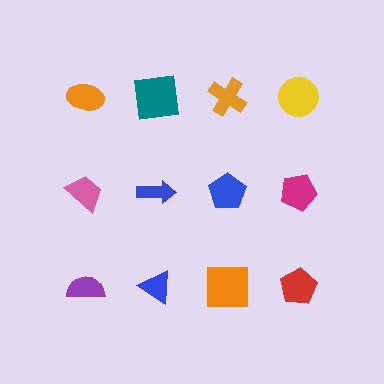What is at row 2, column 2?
A blue arrow.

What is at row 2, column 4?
A magenta pentagon.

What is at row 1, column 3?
An orange cross.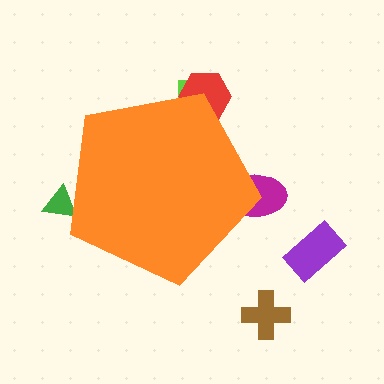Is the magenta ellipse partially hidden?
Yes, the magenta ellipse is partially hidden behind the orange pentagon.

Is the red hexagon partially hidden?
Yes, the red hexagon is partially hidden behind the orange pentagon.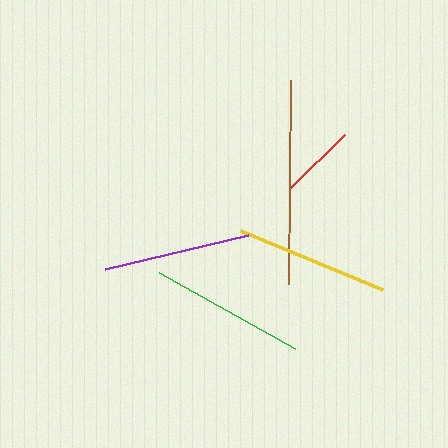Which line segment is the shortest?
The red line is the shortest at approximately 76 pixels.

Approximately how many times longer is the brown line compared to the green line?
The brown line is approximately 1.3 times the length of the green line.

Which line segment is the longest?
The brown line is the longest at approximately 203 pixels.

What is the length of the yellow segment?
The yellow segment is approximately 154 pixels long.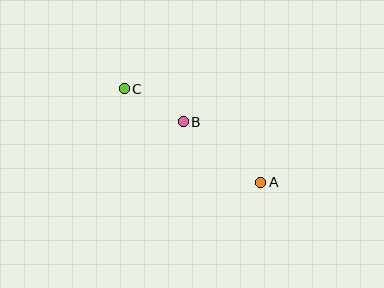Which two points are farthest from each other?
Points A and C are farthest from each other.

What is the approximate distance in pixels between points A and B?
The distance between A and B is approximately 99 pixels.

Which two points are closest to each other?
Points B and C are closest to each other.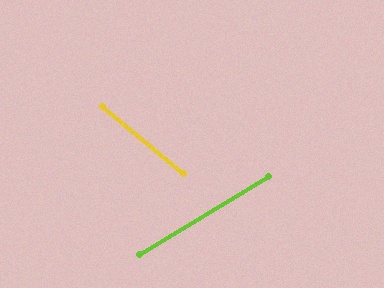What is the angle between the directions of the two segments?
Approximately 71 degrees.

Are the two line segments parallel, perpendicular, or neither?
Neither parallel nor perpendicular — they differ by about 71°.